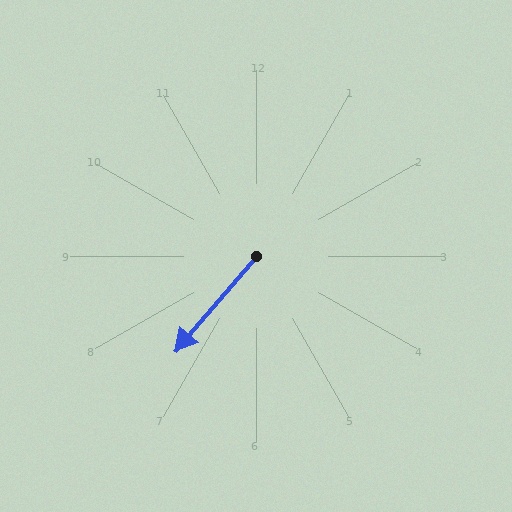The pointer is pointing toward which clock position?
Roughly 7 o'clock.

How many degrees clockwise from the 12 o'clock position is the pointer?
Approximately 220 degrees.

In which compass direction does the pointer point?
Southwest.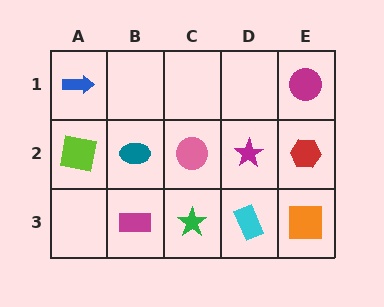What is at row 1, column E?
A magenta circle.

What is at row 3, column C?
A green star.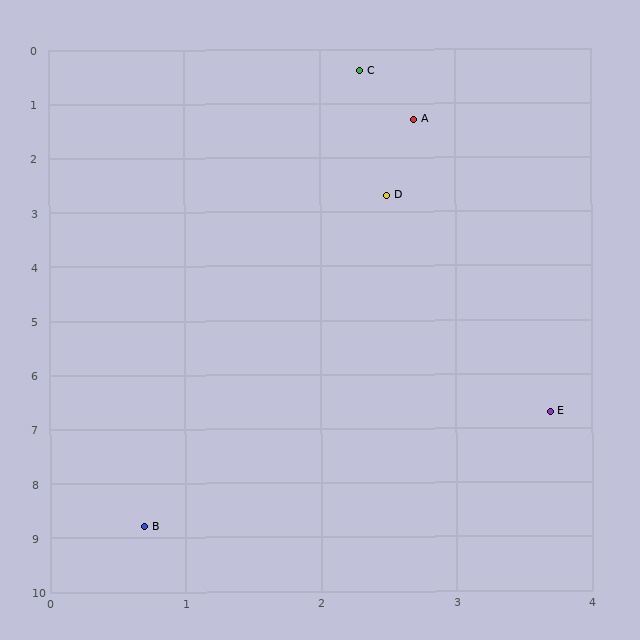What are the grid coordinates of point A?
Point A is at approximately (2.7, 1.3).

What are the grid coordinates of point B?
Point B is at approximately (0.7, 8.8).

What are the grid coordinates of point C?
Point C is at approximately (2.3, 0.4).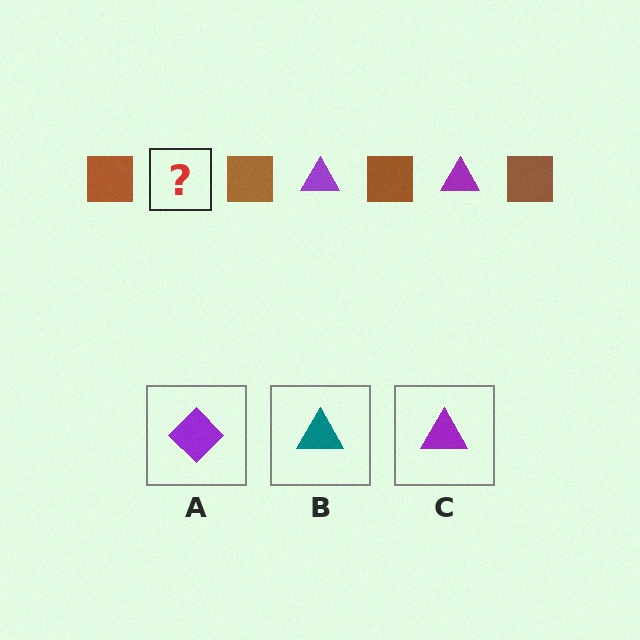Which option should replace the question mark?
Option C.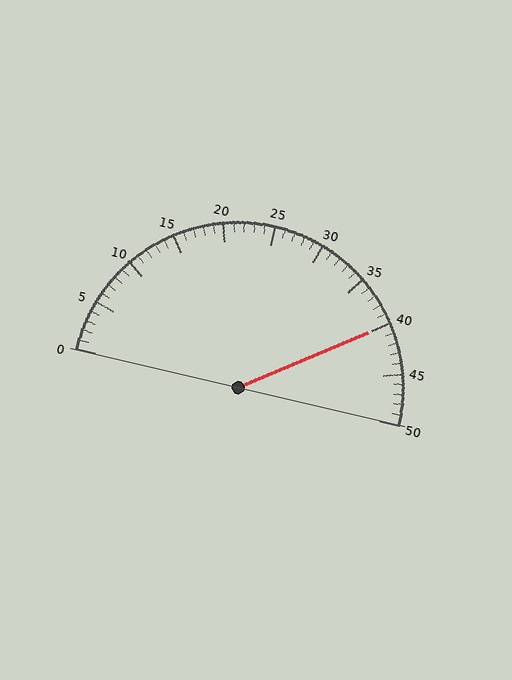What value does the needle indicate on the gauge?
The needle indicates approximately 40.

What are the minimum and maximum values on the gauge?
The gauge ranges from 0 to 50.